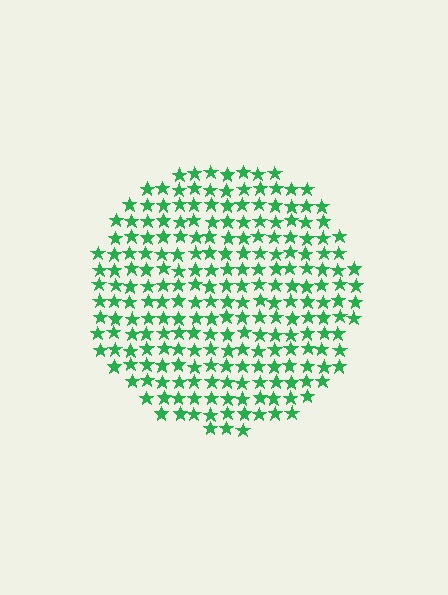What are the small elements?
The small elements are stars.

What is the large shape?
The large shape is a circle.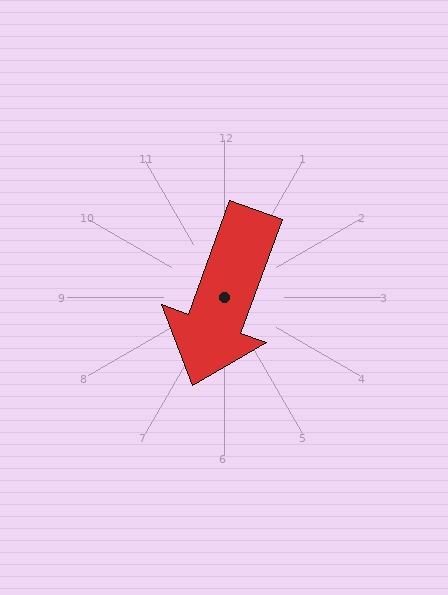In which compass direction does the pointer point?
South.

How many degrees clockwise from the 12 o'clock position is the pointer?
Approximately 200 degrees.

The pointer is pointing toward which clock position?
Roughly 7 o'clock.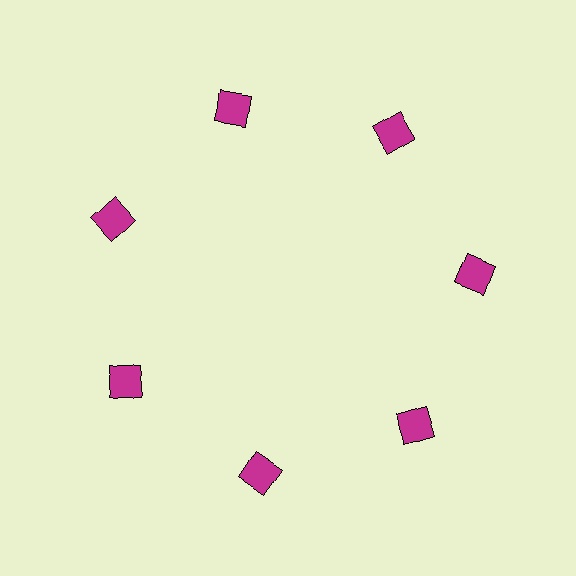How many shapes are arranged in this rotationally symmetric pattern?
There are 7 shapes, arranged in 7 groups of 1.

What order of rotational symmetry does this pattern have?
This pattern has 7-fold rotational symmetry.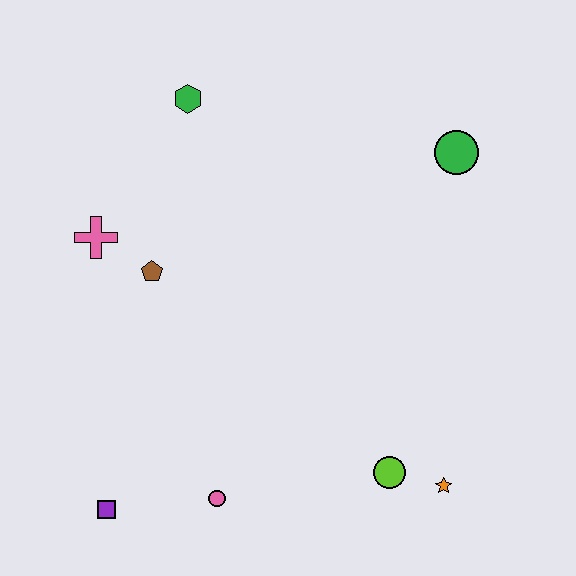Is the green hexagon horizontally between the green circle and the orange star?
No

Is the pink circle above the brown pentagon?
No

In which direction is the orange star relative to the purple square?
The orange star is to the right of the purple square.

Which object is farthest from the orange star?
The green hexagon is farthest from the orange star.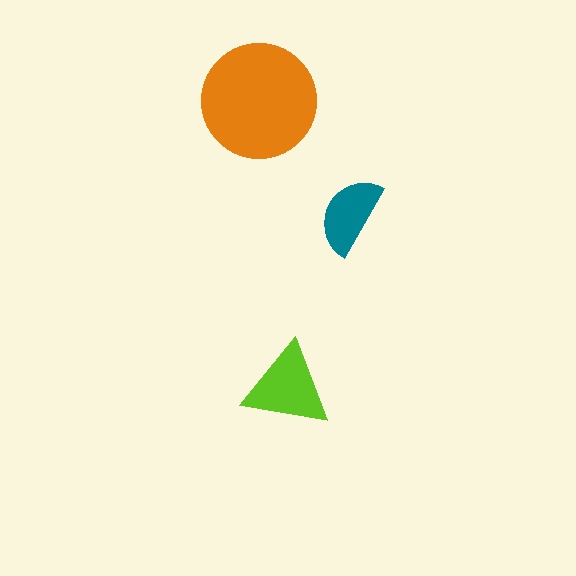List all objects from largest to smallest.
The orange circle, the lime triangle, the teal semicircle.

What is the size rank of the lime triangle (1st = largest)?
2nd.